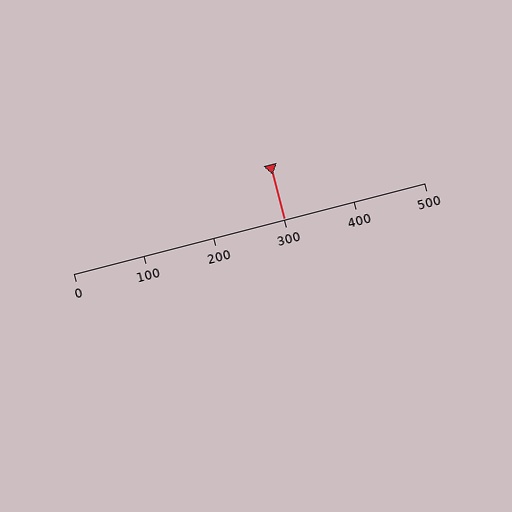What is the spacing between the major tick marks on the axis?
The major ticks are spaced 100 apart.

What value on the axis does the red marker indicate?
The marker indicates approximately 300.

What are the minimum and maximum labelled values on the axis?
The axis runs from 0 to 500.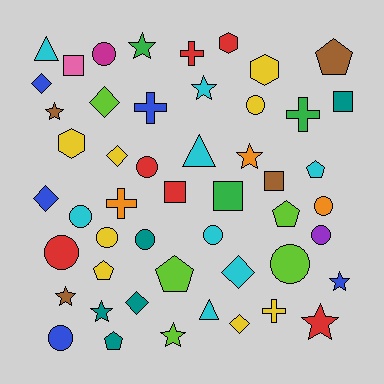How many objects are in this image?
There are 50 objects.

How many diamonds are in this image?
There are 7 diamonds.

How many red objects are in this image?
There are 6 red objects.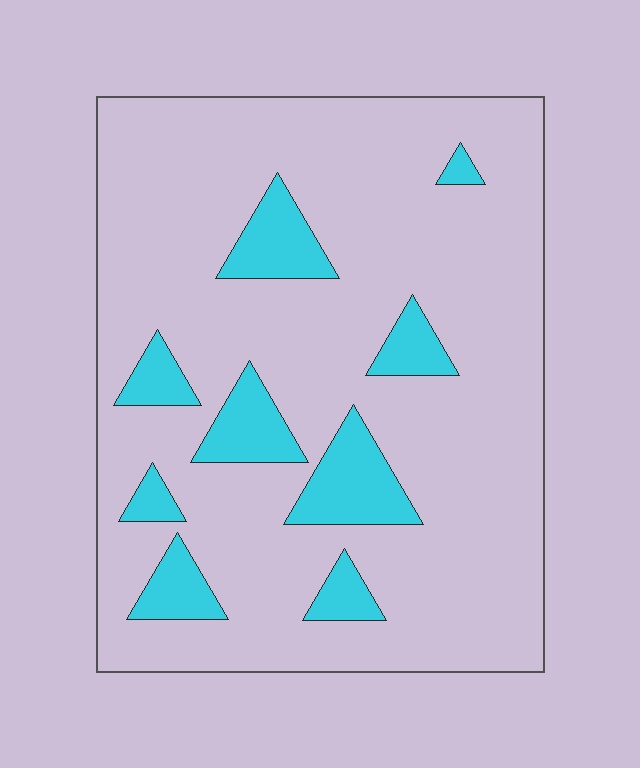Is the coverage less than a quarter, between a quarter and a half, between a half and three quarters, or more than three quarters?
Less than a quarter.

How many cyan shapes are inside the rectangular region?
9.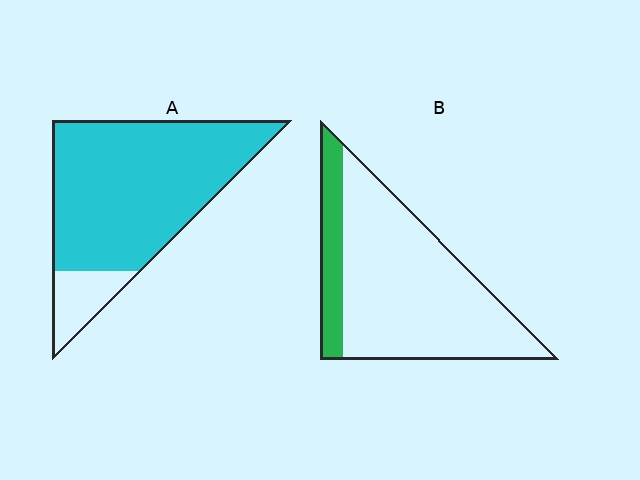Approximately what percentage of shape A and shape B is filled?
A is approximately 85% and B is approximately 20%.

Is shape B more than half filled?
No.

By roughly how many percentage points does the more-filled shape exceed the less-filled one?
By roughly 70 percentage points (A over B).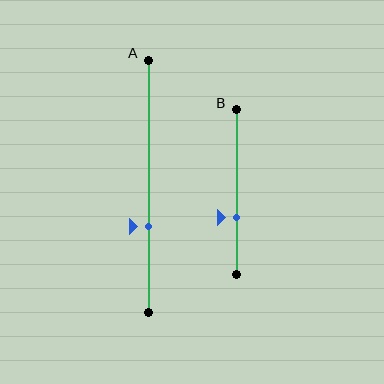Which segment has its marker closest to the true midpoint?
Segment B has its marker closest to the true midpoint.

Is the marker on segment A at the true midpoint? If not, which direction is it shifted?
No, the marker on segment A is shifted downward by about 16% of the segment length.